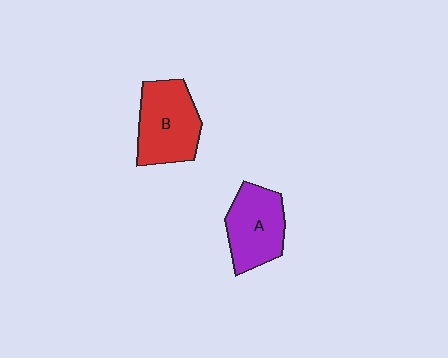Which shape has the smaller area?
Shape A (purple).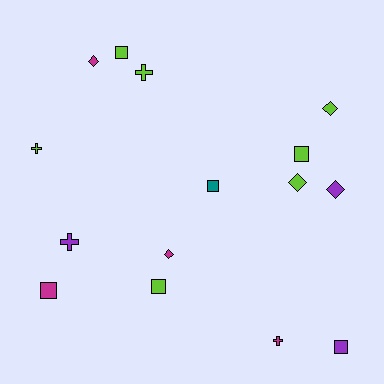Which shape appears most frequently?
Square, with 6 objects.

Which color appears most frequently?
Lime, with 7 objects.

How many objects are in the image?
There are 15 objects.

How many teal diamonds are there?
There are no teal diamonds.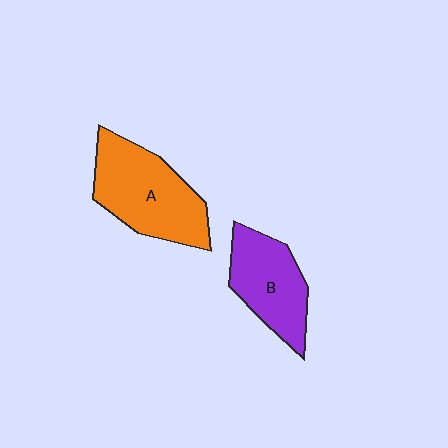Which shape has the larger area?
Shape A (orange).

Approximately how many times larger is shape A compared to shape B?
Approximately 1.3 times.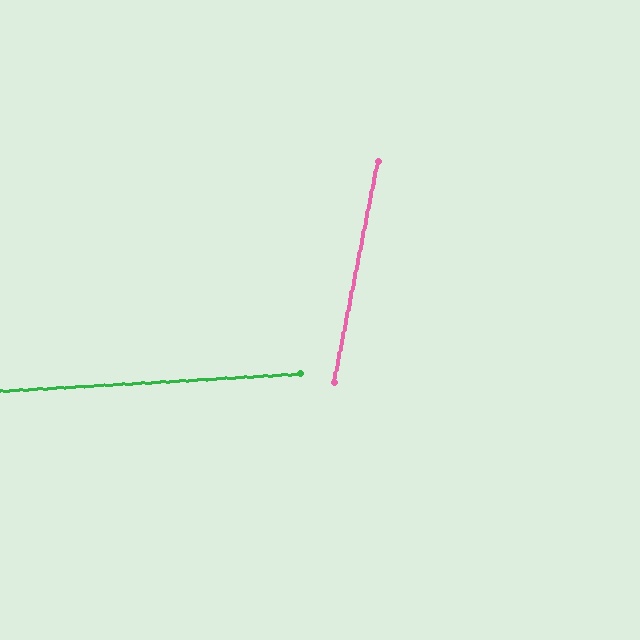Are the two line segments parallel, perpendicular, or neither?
Neither parallel nor perpendicular — they differ by about 76°.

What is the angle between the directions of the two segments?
Approximately 76 degrees.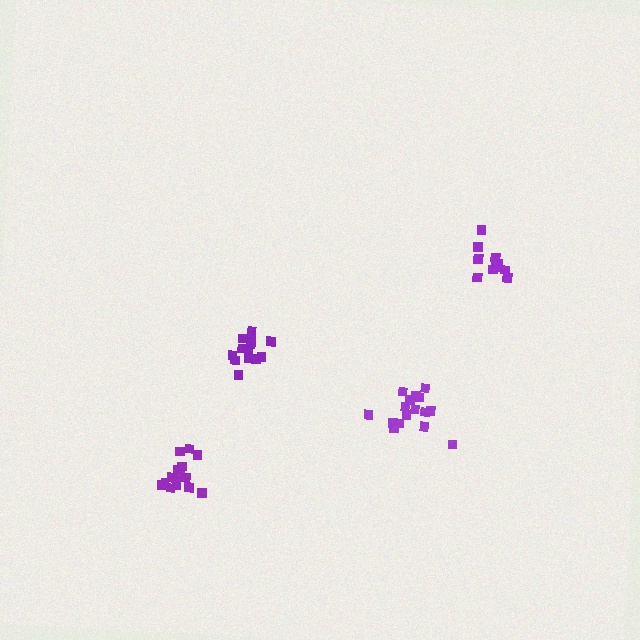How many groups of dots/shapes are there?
There are 4 groups.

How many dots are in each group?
Group 1: 14 dots, Group 2: 16 dots, Group 3: 13 dots, Group 4: 11 dots (54 total).